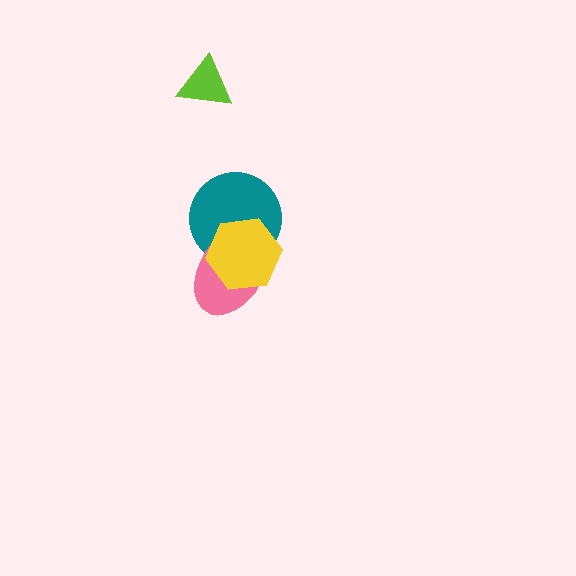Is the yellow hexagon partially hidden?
No, no other shape covers it.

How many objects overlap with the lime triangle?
0 objects overlap with the lime triangle.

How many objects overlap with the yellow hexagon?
2 objects overlap with the yellow hexagon.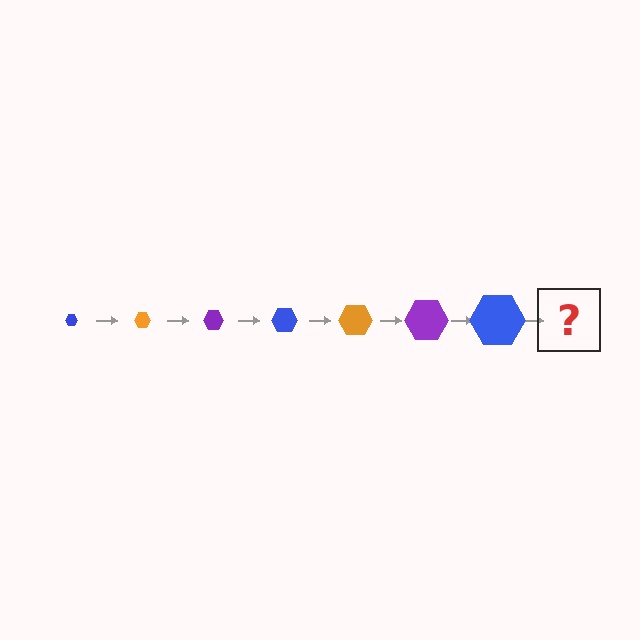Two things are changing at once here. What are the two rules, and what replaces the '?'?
The two rules are that the hexagon grows larger each step and the color cycles through blue, orange, and purple. The '?' should be an orange hexagon, larger than the previous one.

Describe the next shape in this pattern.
It should be an orange hexagon, larger than the previous one.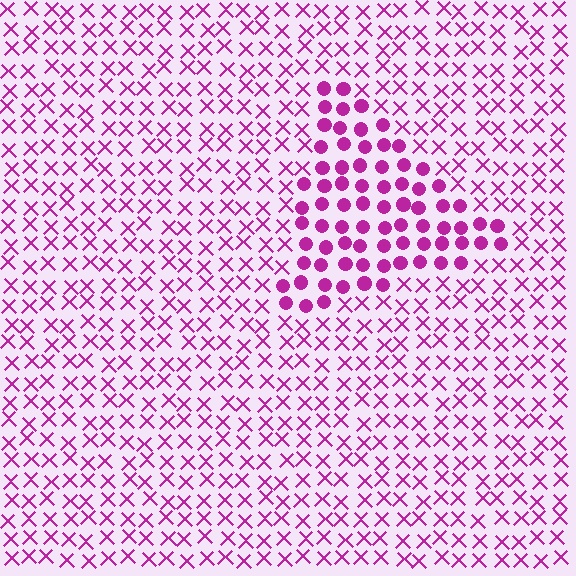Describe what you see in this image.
The image is filled with small magenta elements arranged in a uniform grid. A triangle-shaped region contains circles, while the surrounding area contains X marks. The boundary is defined purely by the change in element shape.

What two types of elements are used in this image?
The image uses circles inside the triangle region and X marks outside it.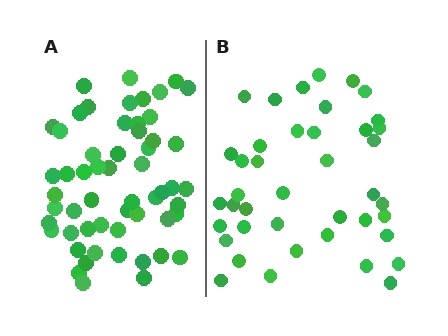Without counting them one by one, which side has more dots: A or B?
Region A (the left region) has more dots.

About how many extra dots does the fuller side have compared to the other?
Region A has approximately 15 more dots than region B.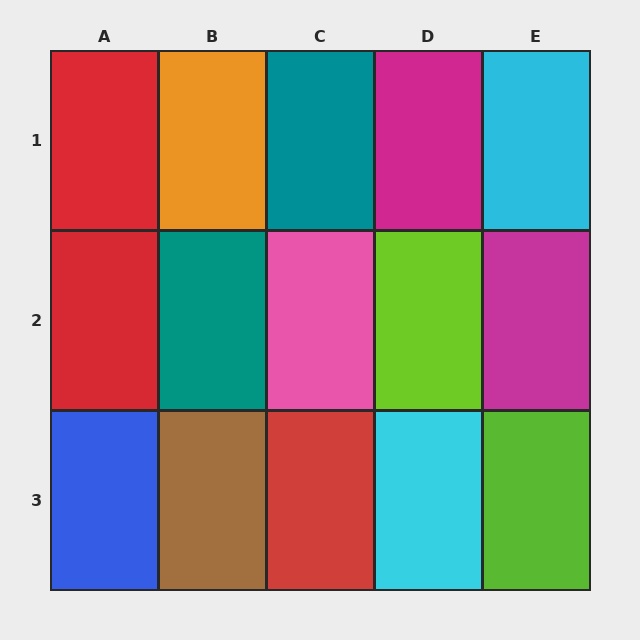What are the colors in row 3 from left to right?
Blue, brown, red, cyan, lime.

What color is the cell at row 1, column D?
Magenta.